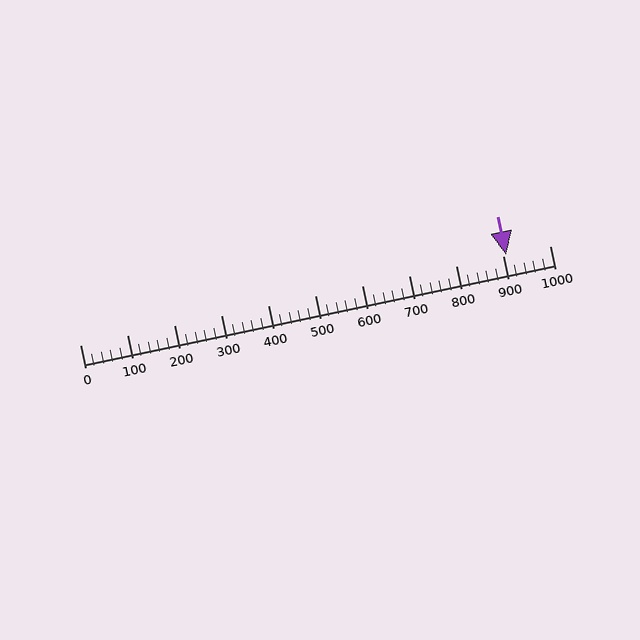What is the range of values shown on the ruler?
The ruler shows values from 0 to 1000.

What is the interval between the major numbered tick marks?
The major tick marks are spaced 100 units apart.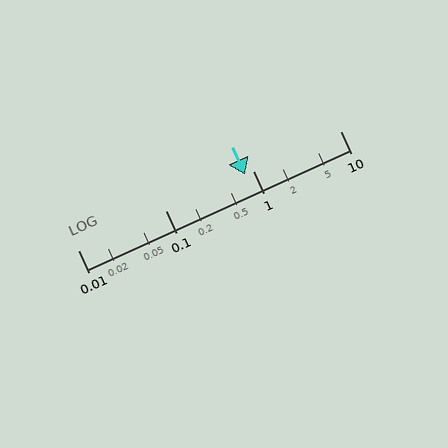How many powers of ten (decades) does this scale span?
The scale spans 3 decades, from 0.01 to 10.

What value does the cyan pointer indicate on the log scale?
The pointer indicates approximately 0.81.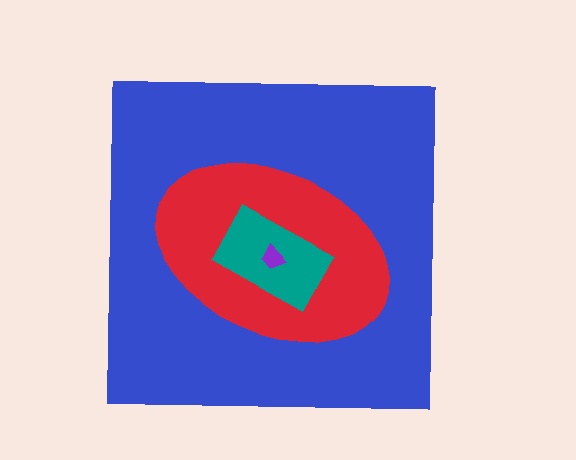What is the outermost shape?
The blue square.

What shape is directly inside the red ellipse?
The teal rectangle.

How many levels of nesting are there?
4.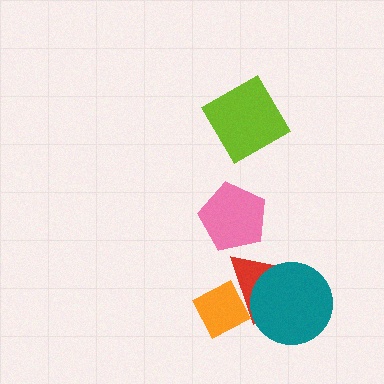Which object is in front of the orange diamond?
The red triangle is in front of the orange diamond.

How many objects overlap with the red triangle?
2 objects overlap with the red triangle.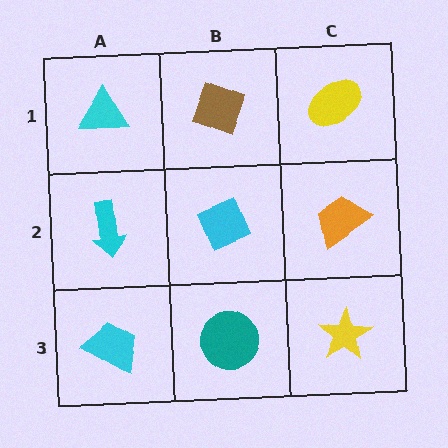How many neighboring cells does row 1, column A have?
2.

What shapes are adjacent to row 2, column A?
A cyan triangle (row 1, column A), a cyan trapezoid (row 3, column A), a cyan diamond (row 2, column B).